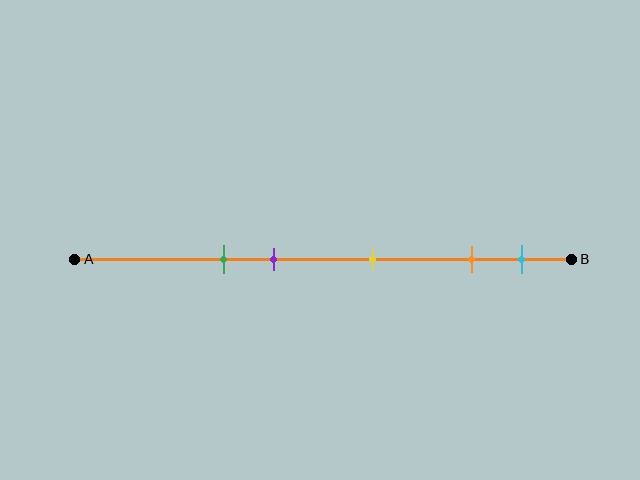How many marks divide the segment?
There are 5 marks dividing the segment.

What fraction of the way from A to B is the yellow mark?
The yellow mark is approximately 60% (0.6) of the way from A to B.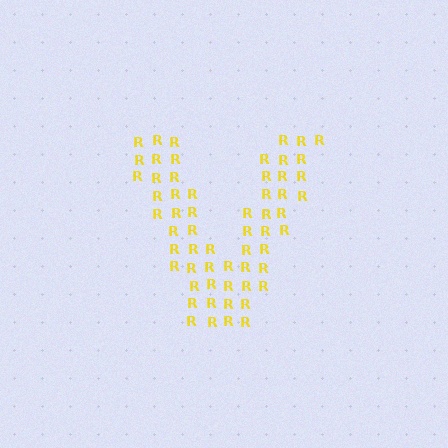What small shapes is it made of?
It is made of small letter R's.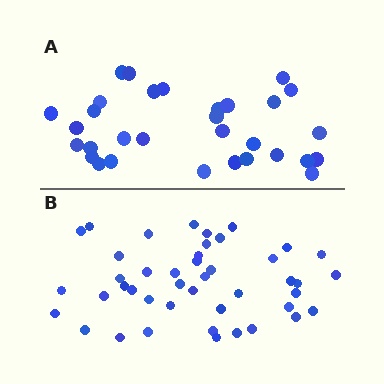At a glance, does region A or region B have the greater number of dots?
Region B (the bottom region) has more dots.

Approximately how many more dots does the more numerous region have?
Region B has approximately 15 more dots than region A.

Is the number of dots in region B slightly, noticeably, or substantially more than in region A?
Region B has noticeably more, but not dramatically so. The ratio is roughly 1.4 to 1.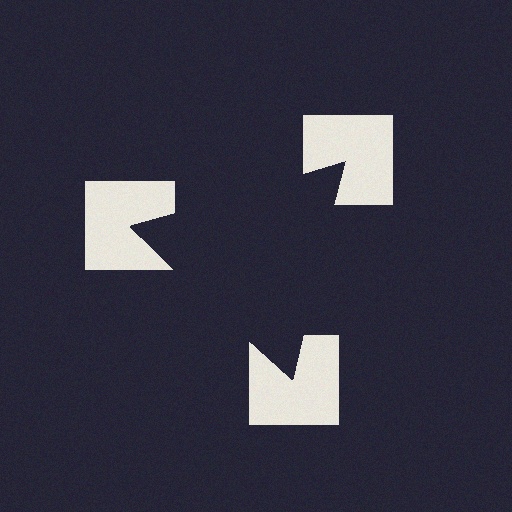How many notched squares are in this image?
There are 3 — one at each vertex of the illusory triangle.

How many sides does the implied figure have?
3 sides.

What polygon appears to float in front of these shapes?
An illusory triangle — its edges are inferred from the aligned wedge cuts in the notched squares, not physically drawn.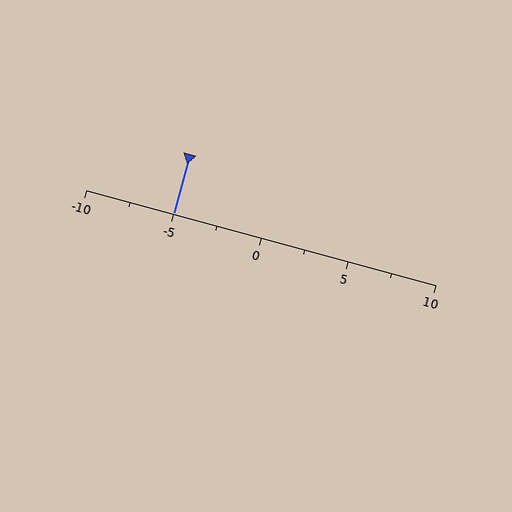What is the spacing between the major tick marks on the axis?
The major ticks are spaced 5 apart.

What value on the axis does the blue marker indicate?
The marker indicates approximately -5.